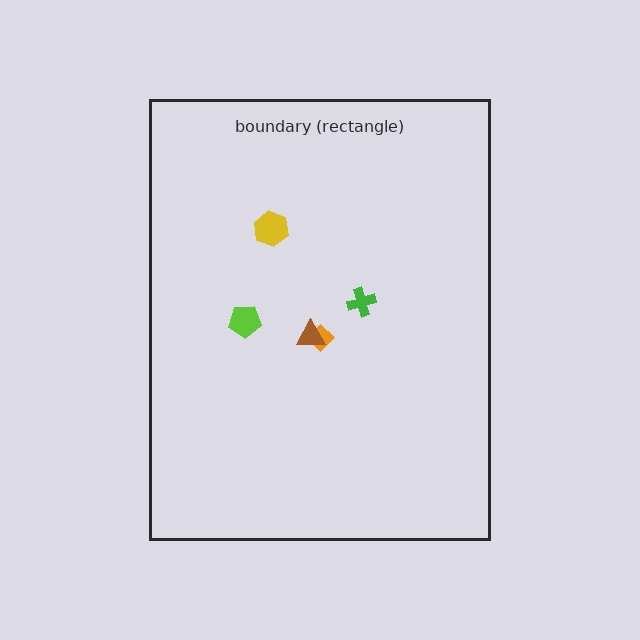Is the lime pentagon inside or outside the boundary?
Inside.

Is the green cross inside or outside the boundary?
Inside.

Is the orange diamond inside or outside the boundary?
Inside.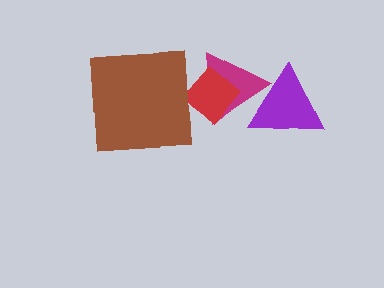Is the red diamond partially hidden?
No, no other shape covers it.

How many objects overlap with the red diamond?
1 object overlaps with the red diamond.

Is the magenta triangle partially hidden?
Yes, it is partially covered by another shape.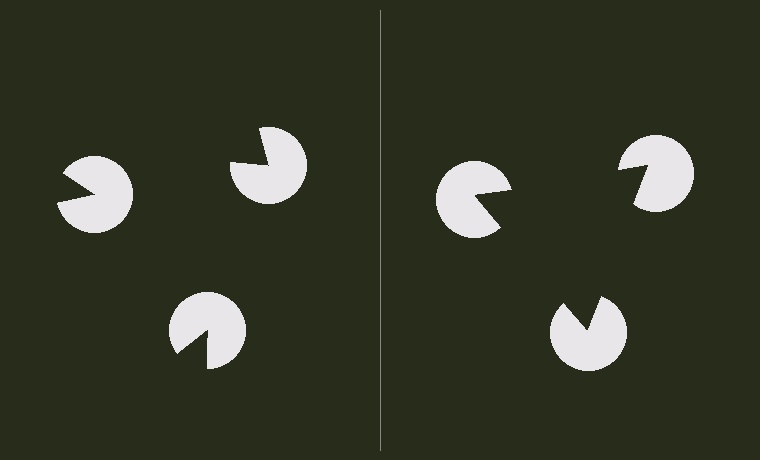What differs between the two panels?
The pac-man discs are positioned identically on both sides; only the wedge orientations differ. On the right they align to a triangle; on the left they are misaligned.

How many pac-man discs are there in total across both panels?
6 — 3 on each side.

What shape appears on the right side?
An illusory triangle.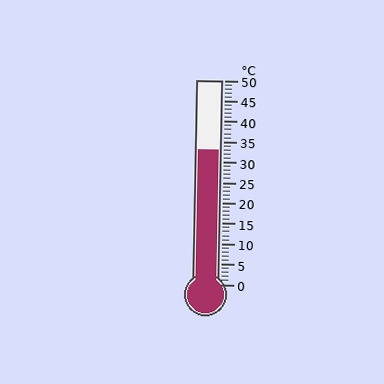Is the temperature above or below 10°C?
The temperature is above 10°C.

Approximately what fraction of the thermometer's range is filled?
The thermometer is filled to approximately 65% of its range.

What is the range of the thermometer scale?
The thermometer scale ranges from 0°C to 50°C.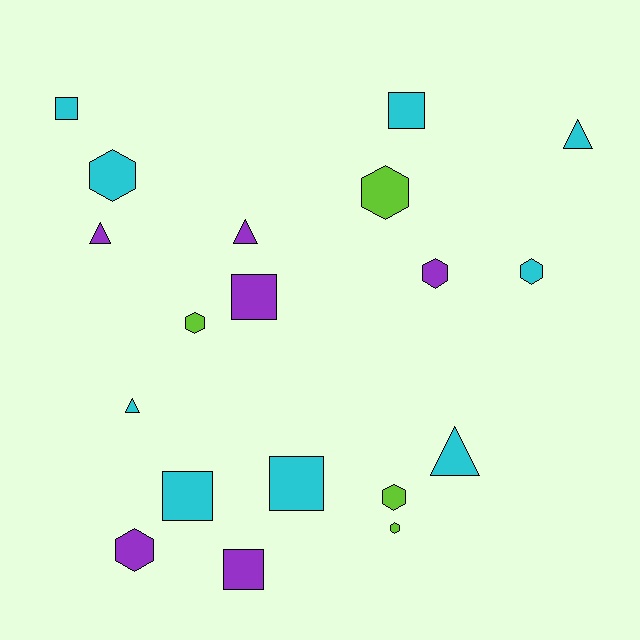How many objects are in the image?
There are 19 objects.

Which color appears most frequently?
Cyan, with 9 objects.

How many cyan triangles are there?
There are 3 cyan triangles.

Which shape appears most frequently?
Hexagon, with 8 objects.